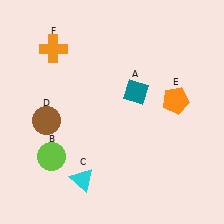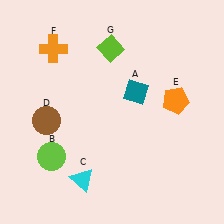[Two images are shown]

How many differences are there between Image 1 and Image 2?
There is 1 difference between the two images.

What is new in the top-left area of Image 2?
A lime diamond (G) was added in the top-left area of Image 2.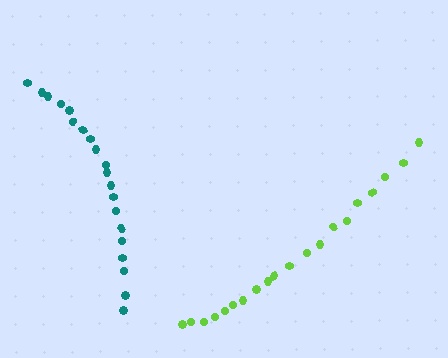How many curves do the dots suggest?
There are 2 distinct paths.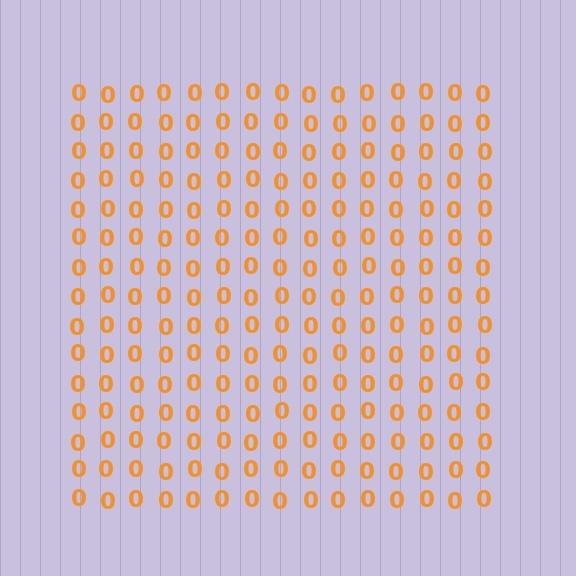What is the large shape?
The large shape is a square.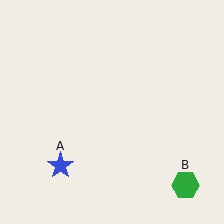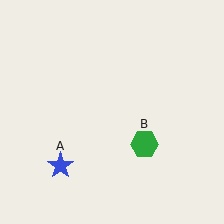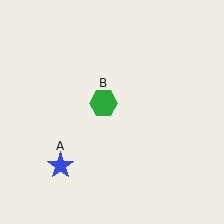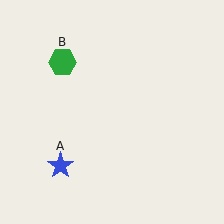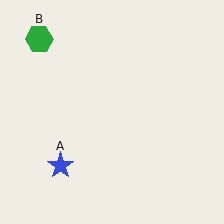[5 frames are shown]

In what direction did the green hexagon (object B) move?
The green hexagon (object B) moved up and to the left.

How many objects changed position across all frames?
1 object changed position: green hexagon (object B).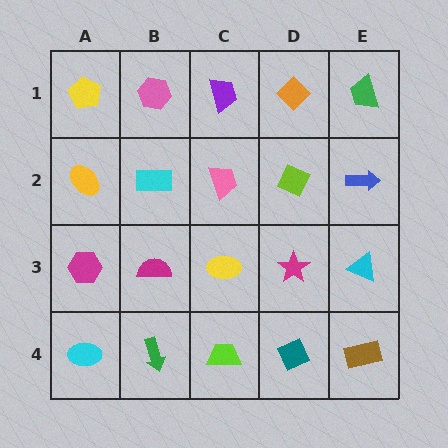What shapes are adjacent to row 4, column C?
A yellow ellipse (row 3, column C), a green arrow (row 4, column B), a teal diamond (row 4, column D).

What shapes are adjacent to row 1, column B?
A cyan rectangle (row 2, column B), a yellow pentagon (row 1, column A), a purple trapezoid (row 1, column C).